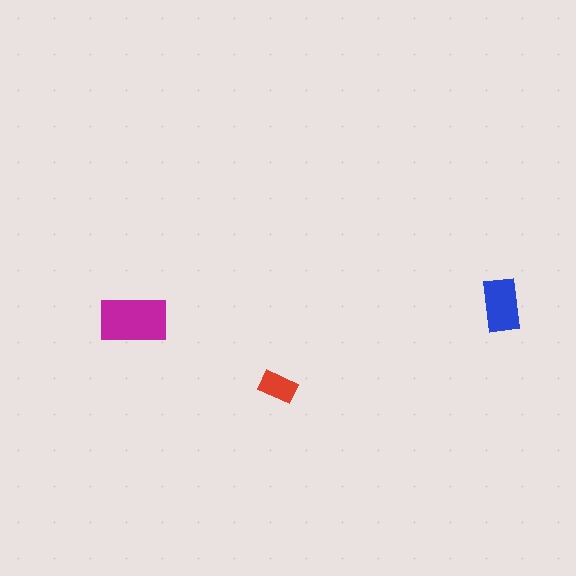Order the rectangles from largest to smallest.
the magenta one, the blue one, the red one.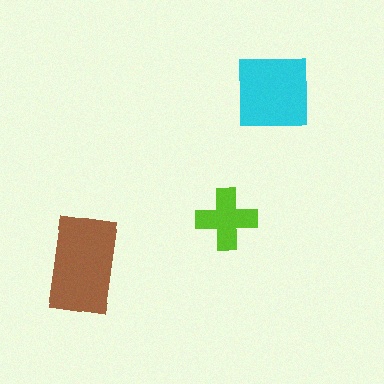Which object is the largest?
The brown rectangle.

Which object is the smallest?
The lime cross.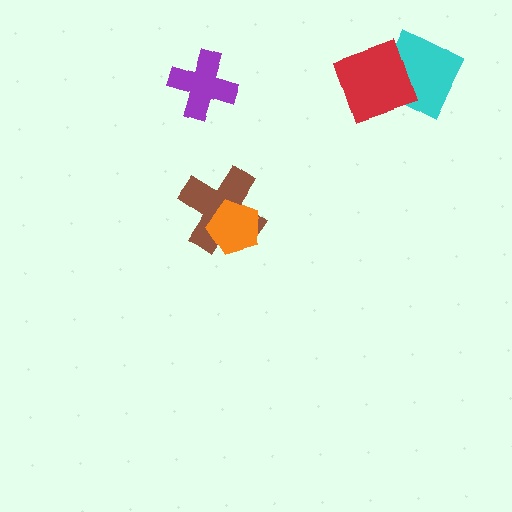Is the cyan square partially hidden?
Yes, it is partially covered by another shape.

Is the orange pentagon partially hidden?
No, no other shape covers it.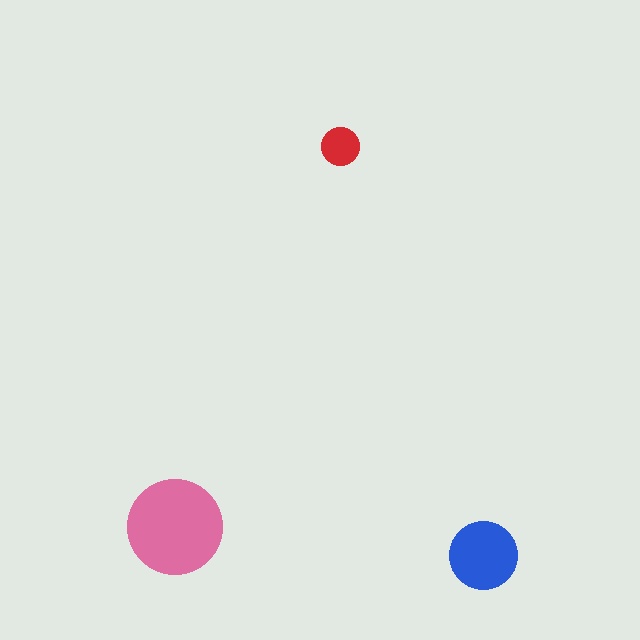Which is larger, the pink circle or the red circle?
The pink one.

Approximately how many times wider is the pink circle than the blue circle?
About 1.5 times wider.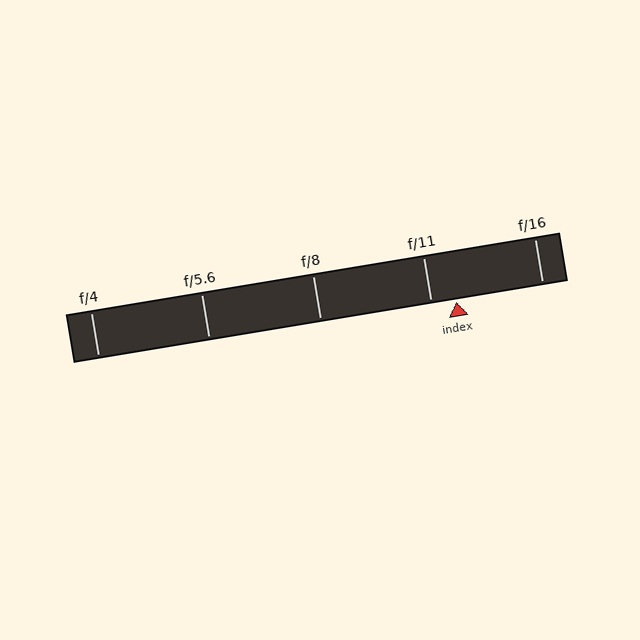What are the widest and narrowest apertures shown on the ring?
The widest aperture shown is f/4 and the narrowest is f/16.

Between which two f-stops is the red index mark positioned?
The index mark is between f/11 and f/16.